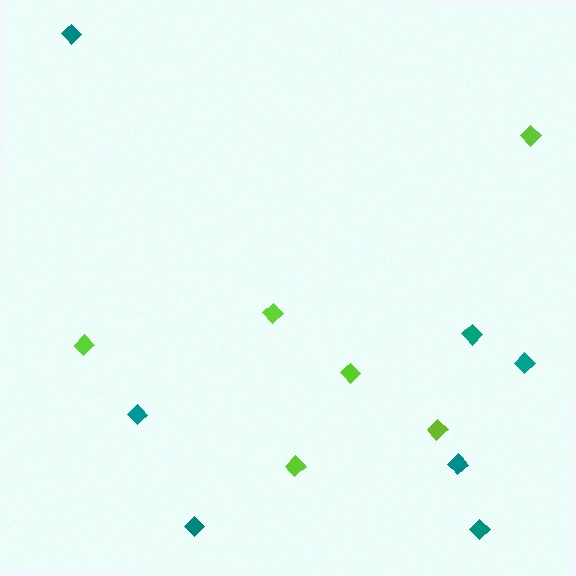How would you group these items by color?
There are 2 groups: one group of lime diamonds (6) and one group of teal diamonds (7).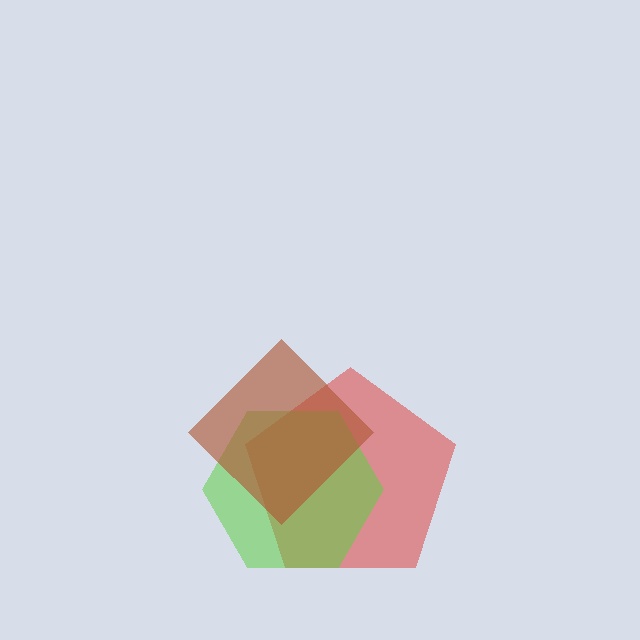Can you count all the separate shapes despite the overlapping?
Yes, there are 3 separate shapes.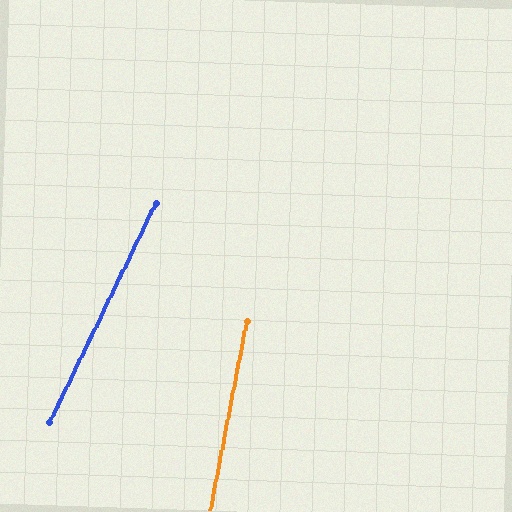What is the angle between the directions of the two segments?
Approximately 15 degrees.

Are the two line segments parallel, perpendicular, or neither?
Neither parallel nor perpendicular — they differ by about 15°.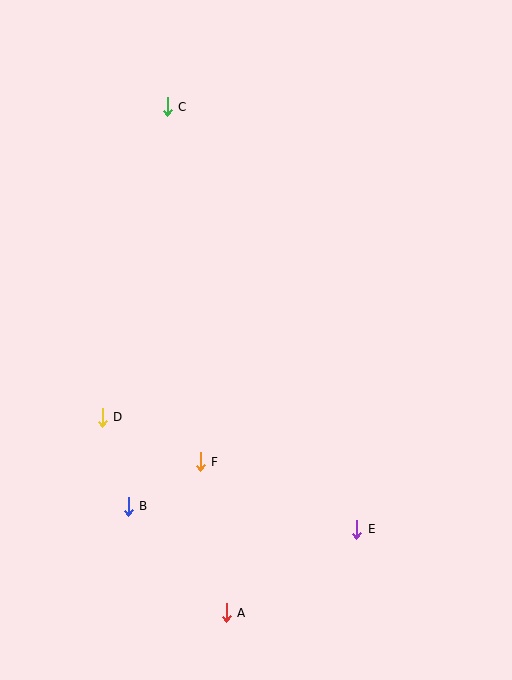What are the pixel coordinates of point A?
Point A is at (226, 613).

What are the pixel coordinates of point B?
Point B is at (128, 506).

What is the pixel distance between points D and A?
The distance between D and A is 231 pixels.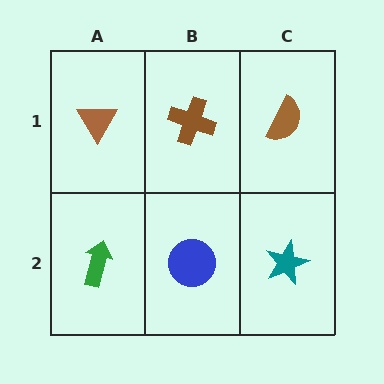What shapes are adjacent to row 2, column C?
A brown semicircle (row 1, column C), a blue circle (row 2, column B).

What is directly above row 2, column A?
A brown triangle.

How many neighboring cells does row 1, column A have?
2.